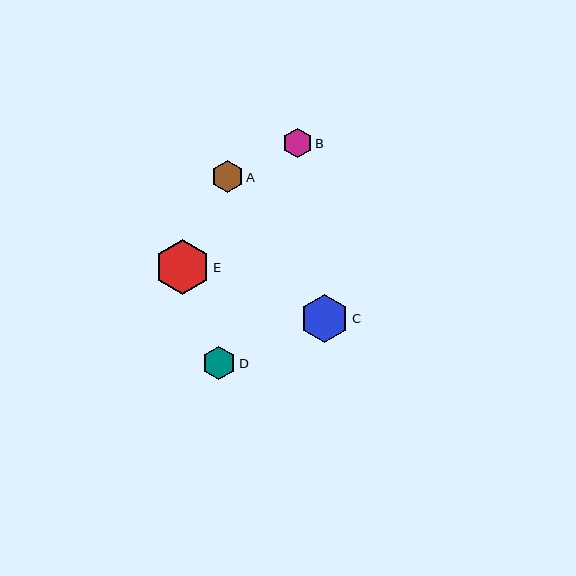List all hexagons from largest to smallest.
From largest to smallest: E, C, D, A, B.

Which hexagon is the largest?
Hexagon E is the largest with a size of approximately 55 pixels.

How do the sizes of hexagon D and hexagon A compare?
Hexagon D and hexagon A are approximately the same size.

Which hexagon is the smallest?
Hexagon B is the smallest with a size of approximately 30 pixels.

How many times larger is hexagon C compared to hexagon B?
Hexagon C is approximately 1.6 times the size of hexagon B.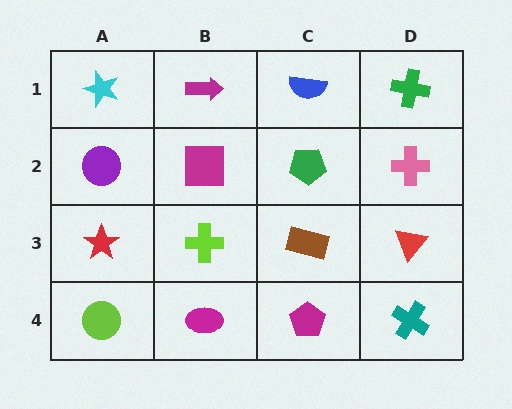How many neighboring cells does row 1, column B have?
3.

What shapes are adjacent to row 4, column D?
A red triangle (row 3, column D), a magenta pentagon (row 4, column C).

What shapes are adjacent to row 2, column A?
A cyan star (row 1, column A), a red star (row 3, column A), a magenta square (row 2, column B).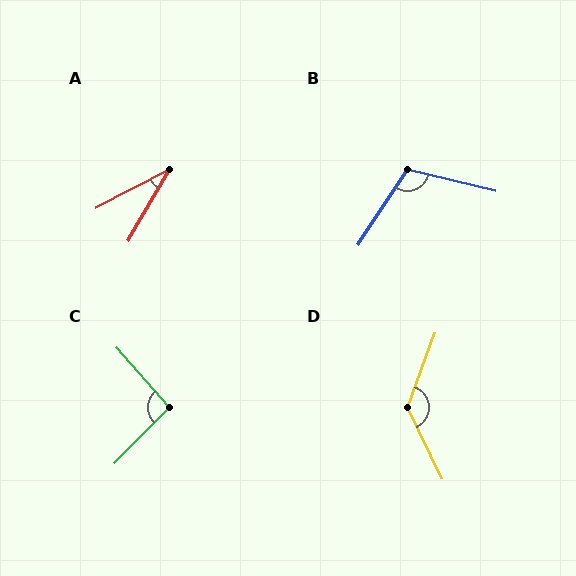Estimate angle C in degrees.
Approximately 94 degrees.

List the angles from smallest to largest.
A (32°), C (94°), B (110°), D (134°).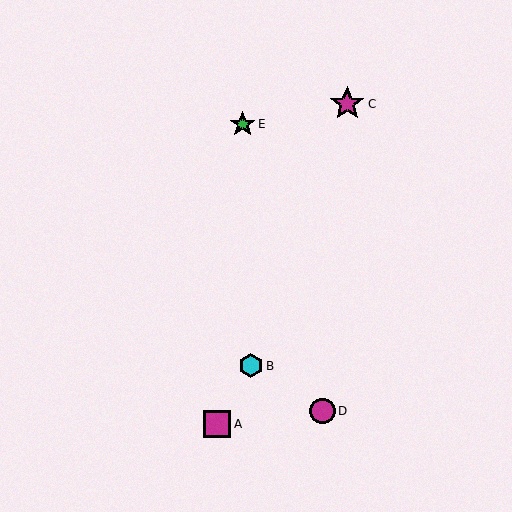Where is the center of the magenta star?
The center of the magenta star is at (347, 104).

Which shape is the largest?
The magenta star (labeled C) is the largest.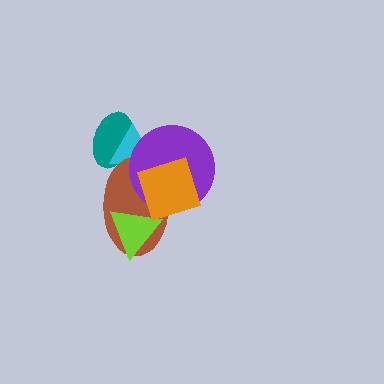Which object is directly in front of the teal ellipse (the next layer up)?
The cyan triangle is directly in front of the teal ellipse.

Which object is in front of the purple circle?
The orange square is in front of the purple circle.